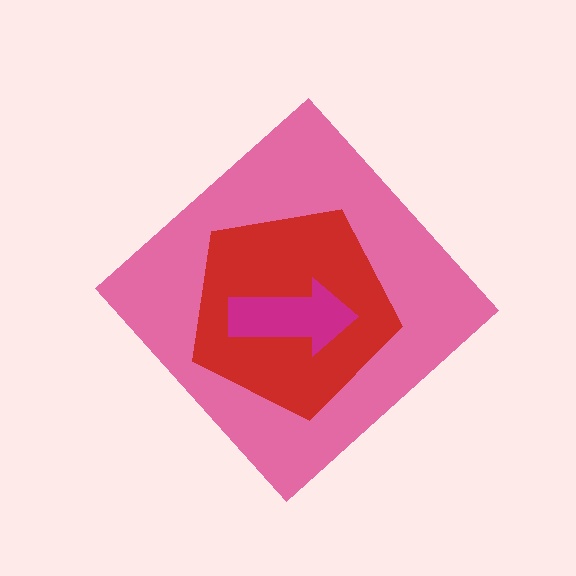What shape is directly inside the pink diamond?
The red pentagon.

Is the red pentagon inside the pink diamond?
Yes.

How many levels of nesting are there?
3.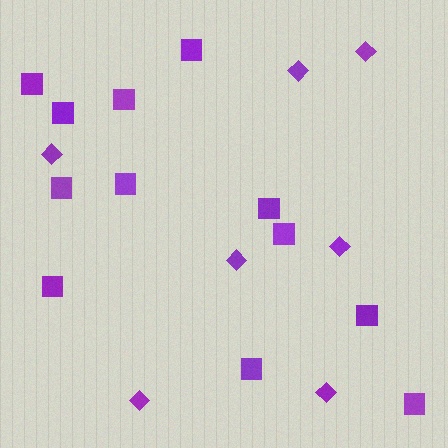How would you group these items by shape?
There are 2 groups: one group of squares (12) and one group of diamonds (7).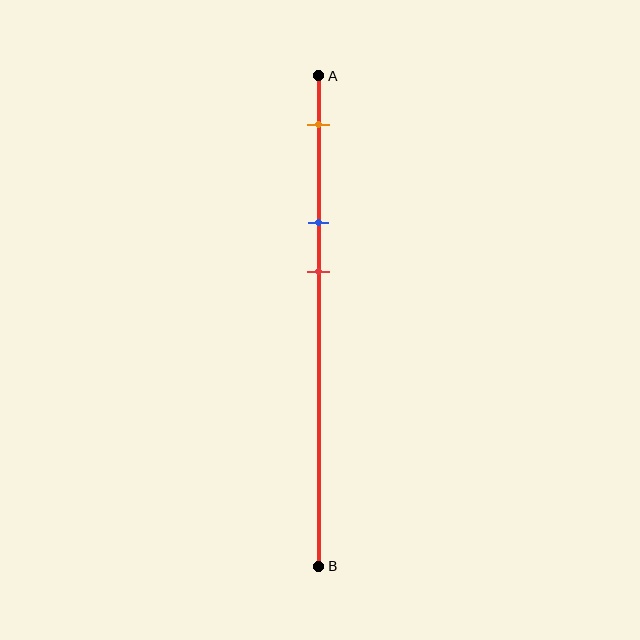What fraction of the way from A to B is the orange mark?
The orange mark is approximately 10% (0.1) of the way from A to B.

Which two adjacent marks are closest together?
The blue and red marks are the closest adjacent pair.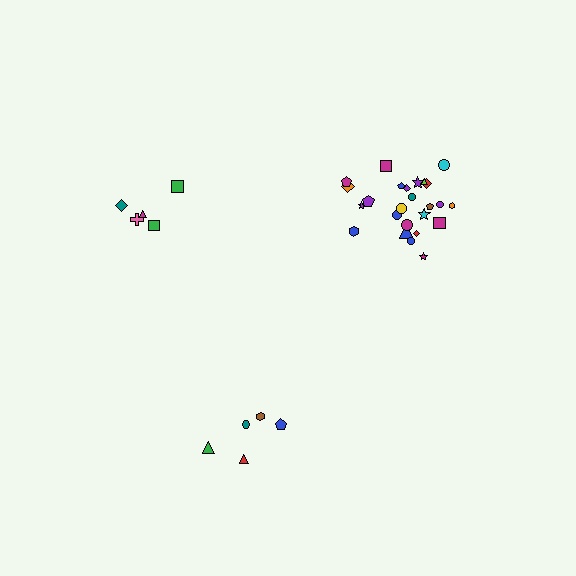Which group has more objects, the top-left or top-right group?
The top-right group.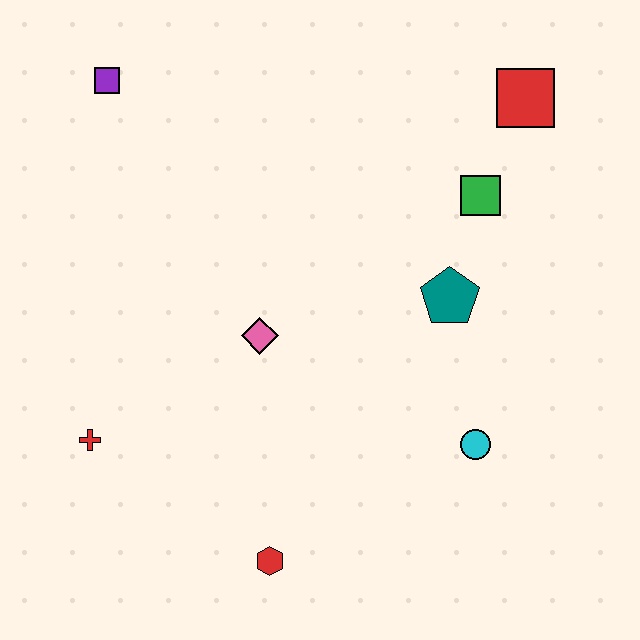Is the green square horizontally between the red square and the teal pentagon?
Yes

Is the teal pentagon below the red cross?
No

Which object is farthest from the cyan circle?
The purple square is farthest from the cyan circle.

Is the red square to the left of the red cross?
No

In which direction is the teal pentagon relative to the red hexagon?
The teal pentagon is above the red hexagon.